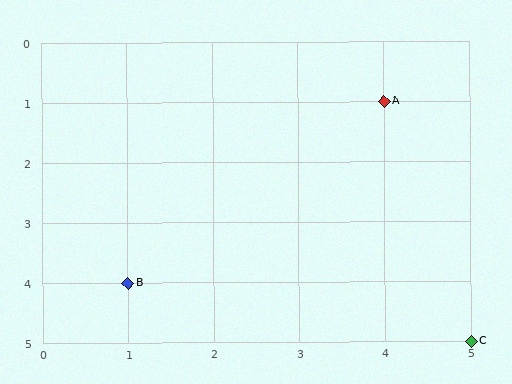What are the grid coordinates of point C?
Point C is at grid coordinates (5, 5).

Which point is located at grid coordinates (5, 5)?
Point C is at (5, 5).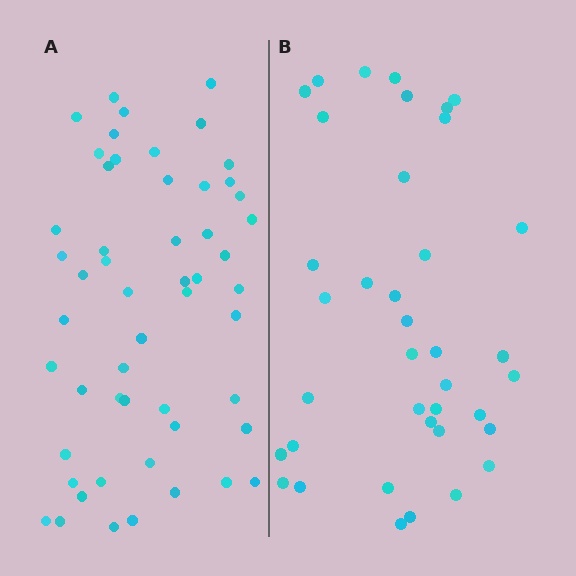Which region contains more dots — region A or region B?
Region A (the left region) has more dots.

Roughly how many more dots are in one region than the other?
Region A has approximately 15 more dots than region B.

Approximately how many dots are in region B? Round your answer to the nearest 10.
About 40 dots. (The exact count is 38, which rounds to 40.)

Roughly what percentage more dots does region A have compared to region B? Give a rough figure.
About 40% more.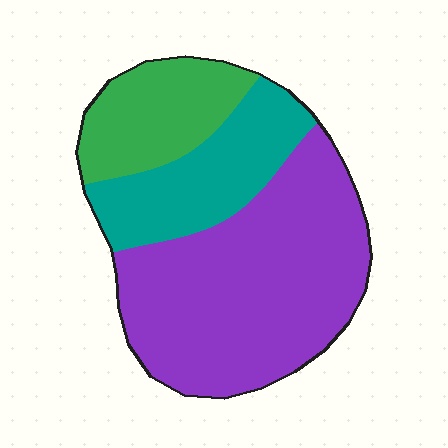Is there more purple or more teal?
Purple.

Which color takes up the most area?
Purple, at roughly 55%.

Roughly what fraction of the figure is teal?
Teal covers roughly 25% of the figure.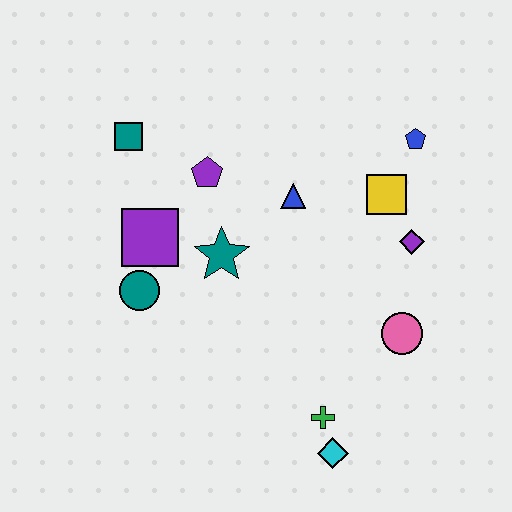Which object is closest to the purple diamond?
The yellow square is closest to the purple diamond.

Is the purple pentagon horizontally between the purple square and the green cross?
Yes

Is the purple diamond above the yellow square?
No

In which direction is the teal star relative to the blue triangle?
The teal star is to the left of the blue triangle.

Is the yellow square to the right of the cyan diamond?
Yes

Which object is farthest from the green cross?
The teal square is farthest from the green cross.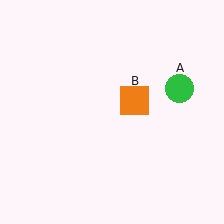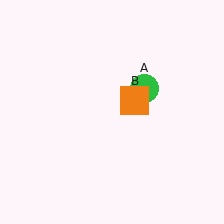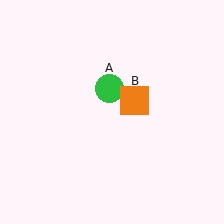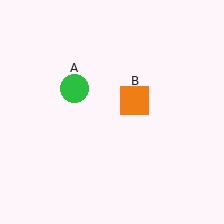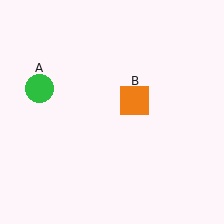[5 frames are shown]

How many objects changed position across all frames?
1 object changed position: green circle (object A).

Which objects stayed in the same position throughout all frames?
Orange square (object B) remained stationary.